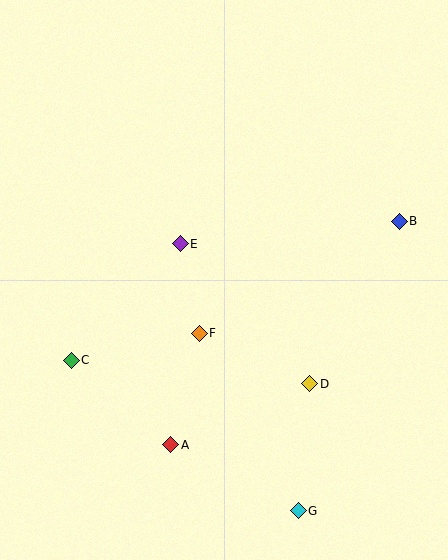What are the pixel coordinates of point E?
Point E is at (180, 244).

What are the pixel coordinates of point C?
Point C is at (71, 360).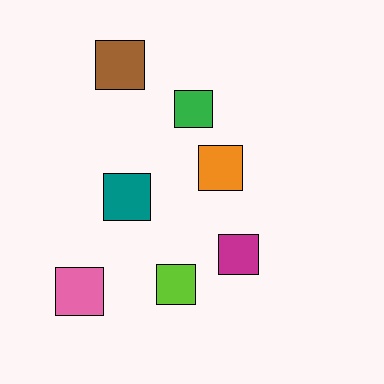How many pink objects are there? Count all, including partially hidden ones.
There is 1 pink object.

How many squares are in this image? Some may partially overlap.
There are 7 squares.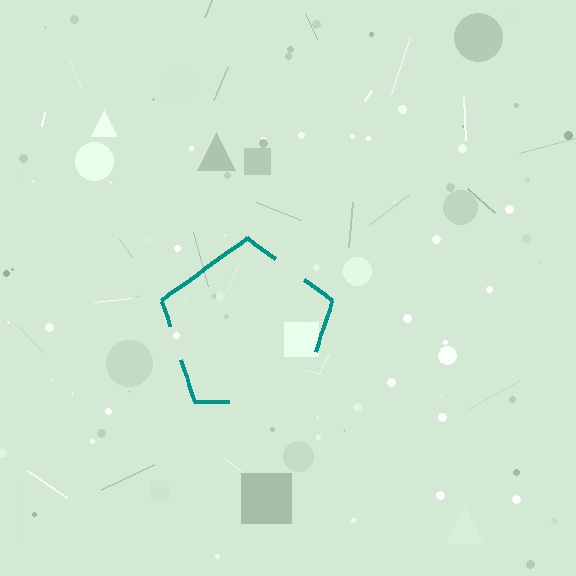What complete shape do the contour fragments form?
The contour fragments form a pentagon.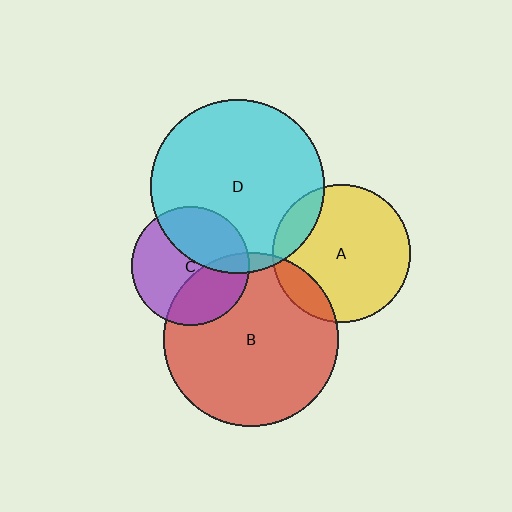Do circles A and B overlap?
Yes.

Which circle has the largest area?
Circle B (red).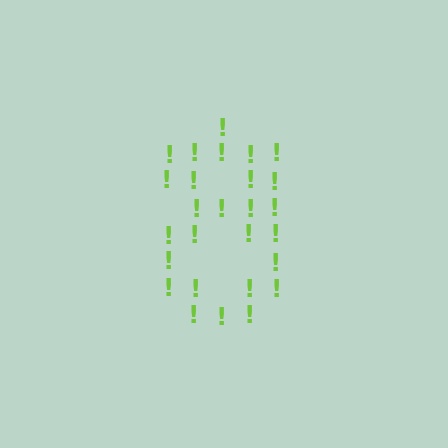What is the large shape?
The large shape is the digit 8.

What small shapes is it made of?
It is made of small exclamation marks.